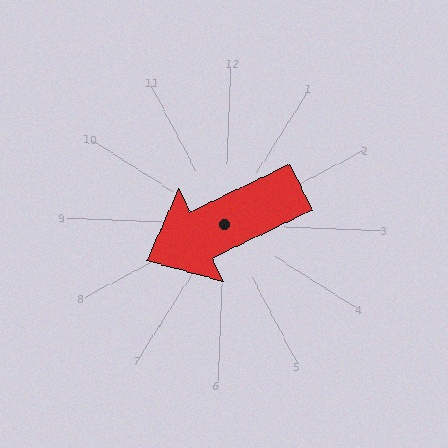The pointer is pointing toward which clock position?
Roughly 8 o'clock.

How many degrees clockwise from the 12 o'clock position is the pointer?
Approximately 242 degrees.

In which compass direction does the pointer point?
Southwest.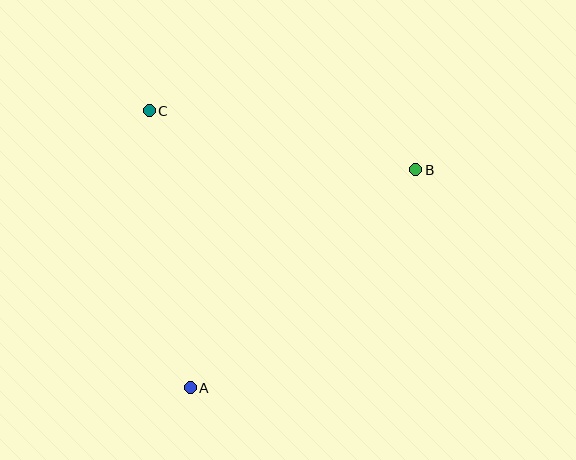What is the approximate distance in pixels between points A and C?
The distance between A and C is approximately 280 pixels.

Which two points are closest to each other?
Points B and C are closest to each other.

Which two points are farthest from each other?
Points A and B are farthest from each other.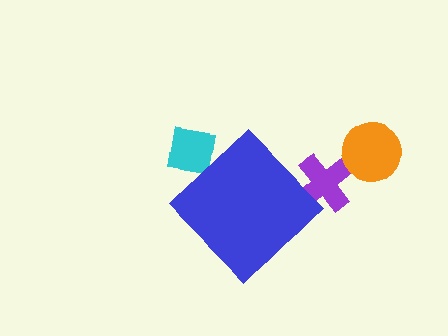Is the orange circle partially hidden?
No, the orange circle is fully visible.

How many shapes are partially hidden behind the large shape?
2 shapes are partially hidden.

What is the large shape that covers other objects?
A blue diamond.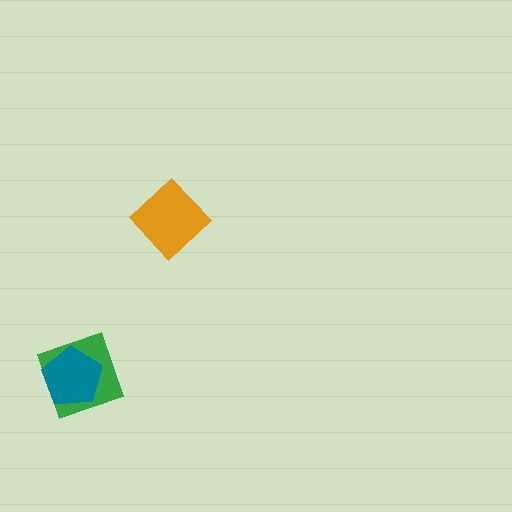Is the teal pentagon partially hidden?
No, no other shape covers it.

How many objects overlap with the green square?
1 object overlaps with the green square.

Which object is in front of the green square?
The teal pentagon is in front of the green square.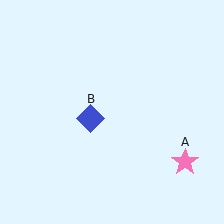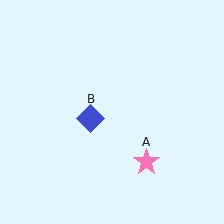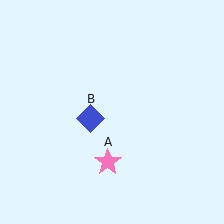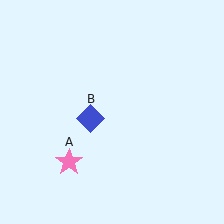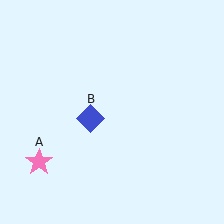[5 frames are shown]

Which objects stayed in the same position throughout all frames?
Blue diamond (object B) remained stationary.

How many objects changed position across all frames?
1 object changed position: pink star (object A).